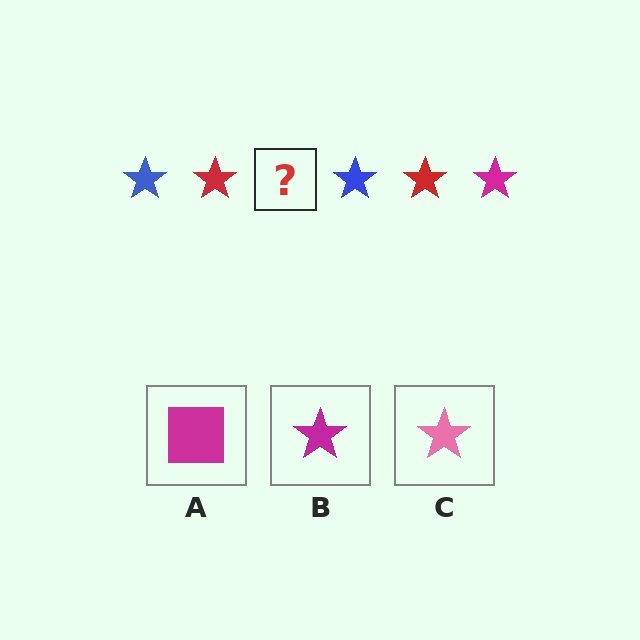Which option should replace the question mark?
Option B.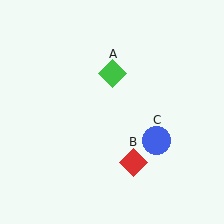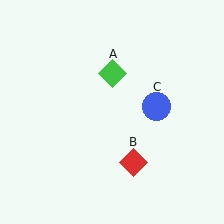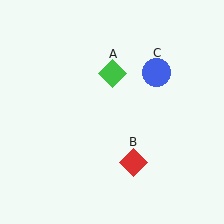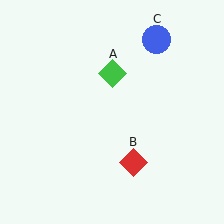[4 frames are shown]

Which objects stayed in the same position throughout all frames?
Green diamond (object A) and red diamond (object B) remained stationary.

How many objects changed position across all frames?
1 object changed position: blue circle (object C).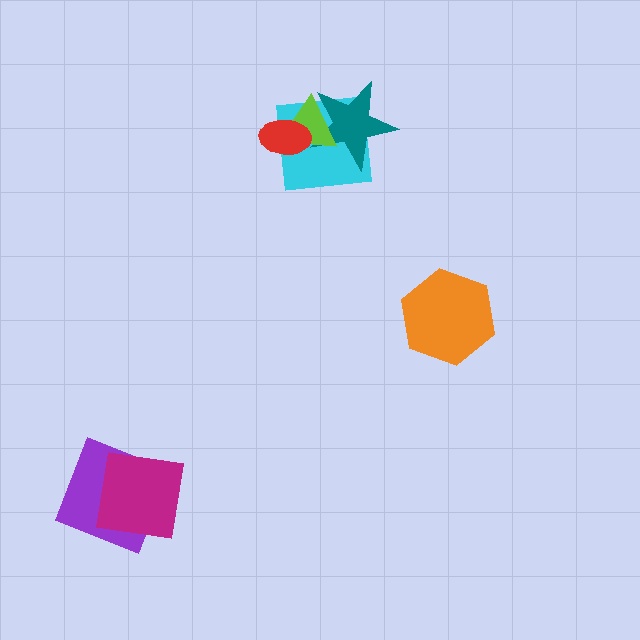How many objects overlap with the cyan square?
3 objects overlap with the cyan square.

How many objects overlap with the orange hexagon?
0 objects overlap with the orange hexagon.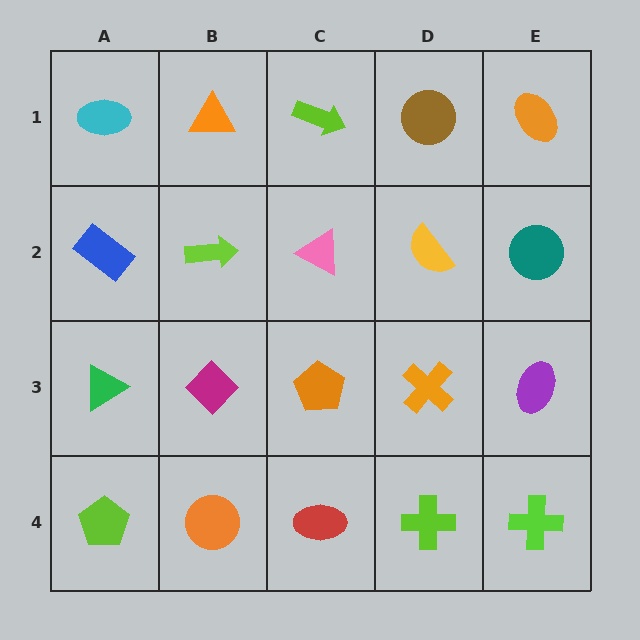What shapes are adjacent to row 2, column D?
A brown circle (row 1, column D), an orange cross (row 3, column D), a pink triangle (row 2, column C), a teal circle (row 2, column E).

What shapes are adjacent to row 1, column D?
A yellow semicircle (row 2, column D), a lime arrow (row 1, column C), an orange ellipse (row 1, column E).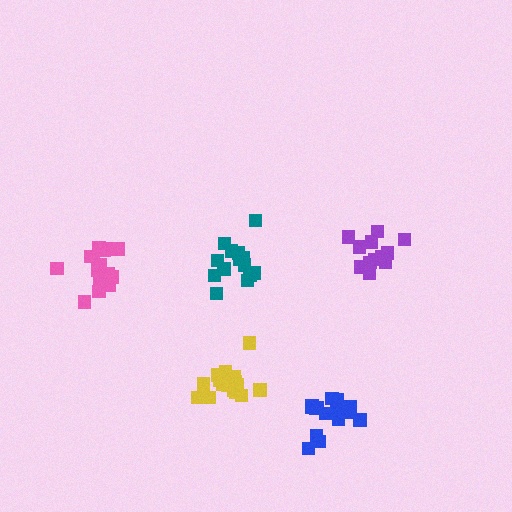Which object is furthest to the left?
The pink cluster is leftmost.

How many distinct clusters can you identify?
There are 5 distinct clusters.